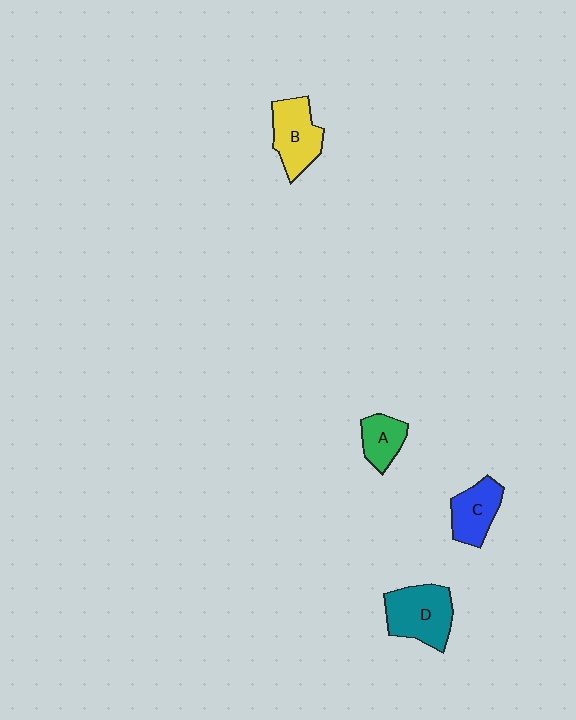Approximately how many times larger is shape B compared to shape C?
Approximately 1.2 times.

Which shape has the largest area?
Shape D (teal).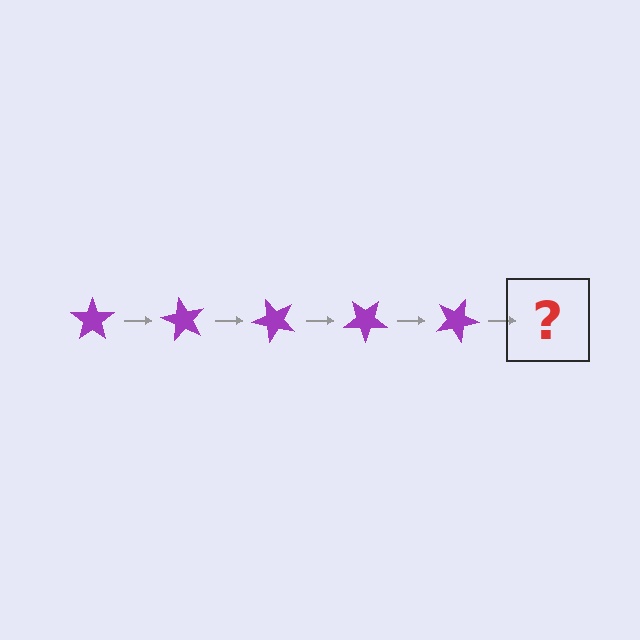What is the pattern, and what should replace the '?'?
The pattern is that the star rotates 60 degrees each step. The '?' should be a purple star rotated 300 degrees.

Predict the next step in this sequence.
The next step is a purple star rotated 300 degrees.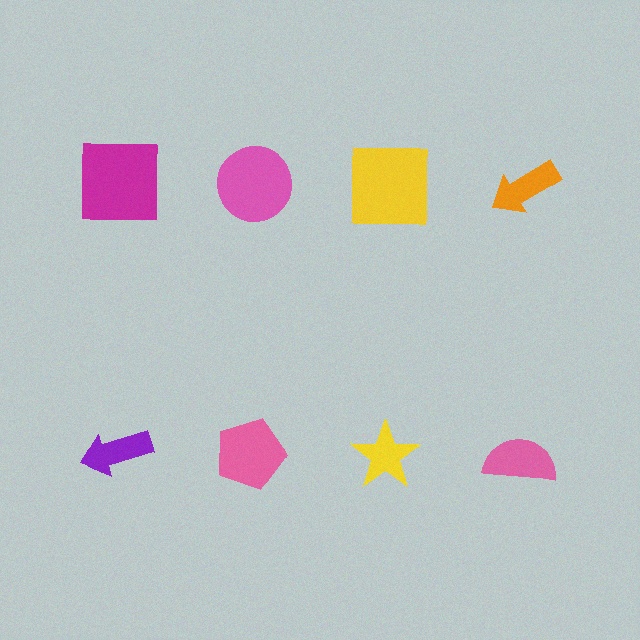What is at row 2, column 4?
A pink semicircle.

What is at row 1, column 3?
A yellow square.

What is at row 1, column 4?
An orange arrow.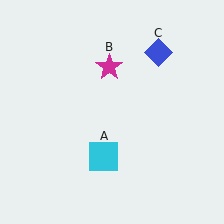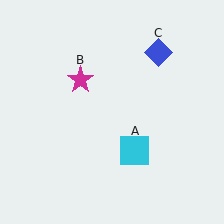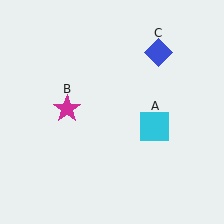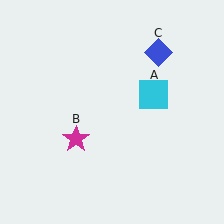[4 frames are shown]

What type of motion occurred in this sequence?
The cyan square (object A), magenta star (object B) rotated counterclockwise around the center of the scene.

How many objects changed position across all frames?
2 objects changed position: cyan square (object A), magenta star (object B).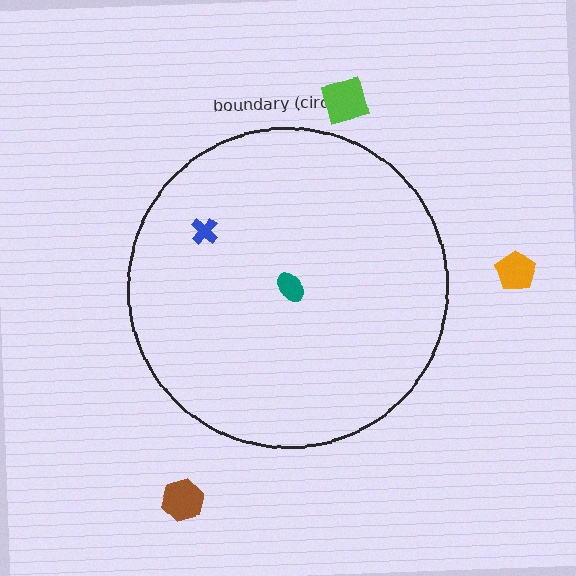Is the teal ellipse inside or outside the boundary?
Inside.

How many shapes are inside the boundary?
2 inside, 3 outside.